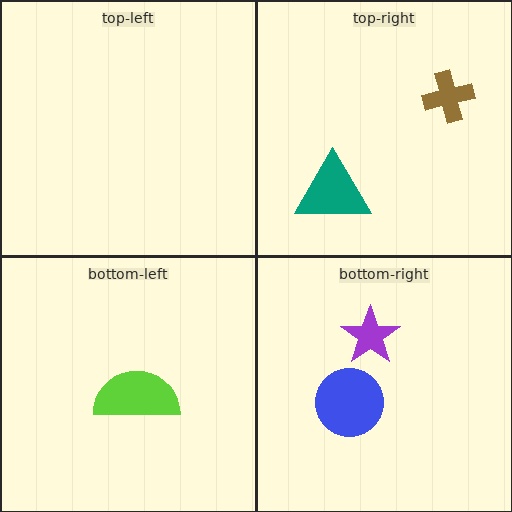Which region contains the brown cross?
The top-right region.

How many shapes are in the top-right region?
2.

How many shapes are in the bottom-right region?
2.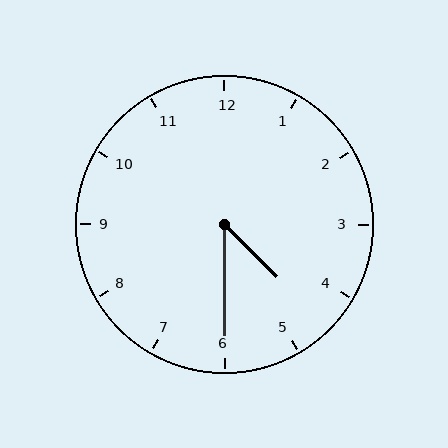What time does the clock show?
4:30.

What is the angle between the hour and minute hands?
Approximately 45 degrees.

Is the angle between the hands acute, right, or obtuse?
It is acute.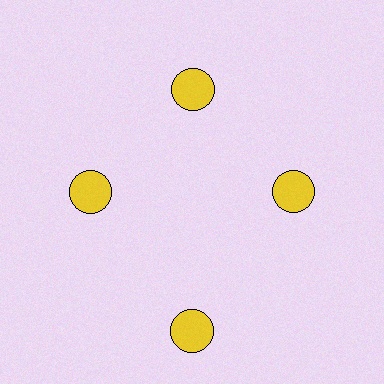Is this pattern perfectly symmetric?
No. The 4 yellow circles are arranged in a ring, but one element near the 6 o'clock position is pushed outward from the center, breaking the 4-fold rotational symmetry.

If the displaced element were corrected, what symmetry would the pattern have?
It would have 4-fold rotational symmetry — the pattern would map onto itself every 90 degrees.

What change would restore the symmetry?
The symmetry would be restored by moving it inward, back onto the ring so that all 4 circles sit at equal angles and equal distance from the center.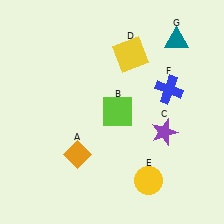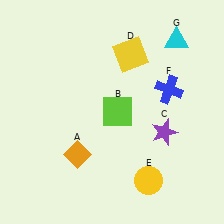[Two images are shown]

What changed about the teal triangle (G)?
In Image 1, G is teal. In Image 2, it changed to cyan.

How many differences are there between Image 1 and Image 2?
There is 1 difference between the two images.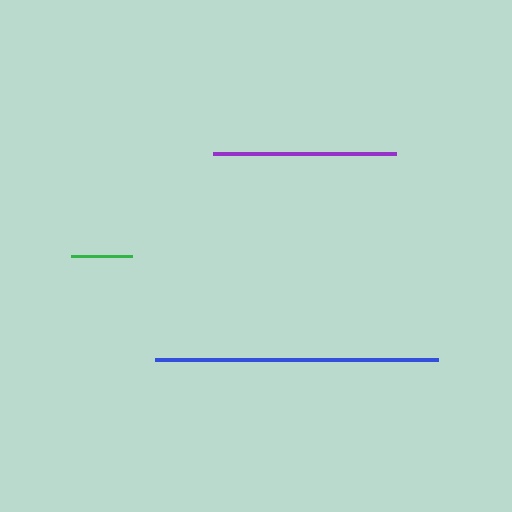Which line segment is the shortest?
The green line is the shortest at approximately 61 pixels.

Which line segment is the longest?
The blue line is the longest at approximately 283 pixels.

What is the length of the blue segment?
The blue segment is approximately 283 pixels long.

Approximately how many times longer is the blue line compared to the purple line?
The blue line is approximately 1.5 times the length of the purple line.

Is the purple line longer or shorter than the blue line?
The blue line is longer than the purple line.